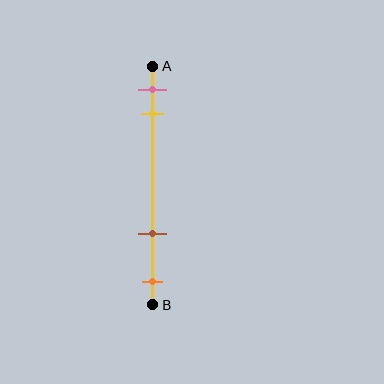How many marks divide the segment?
There are 4 marks dividing the segment.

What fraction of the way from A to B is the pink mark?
The pink mark is approximately 10% (0.1) of the way from A to B.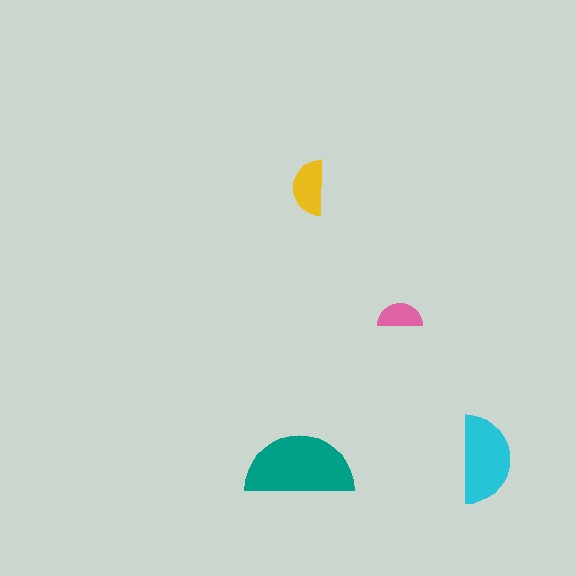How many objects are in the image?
There are 4 objects in the image.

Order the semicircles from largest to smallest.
the teal one, the cyan one, the yellow one, the pink one.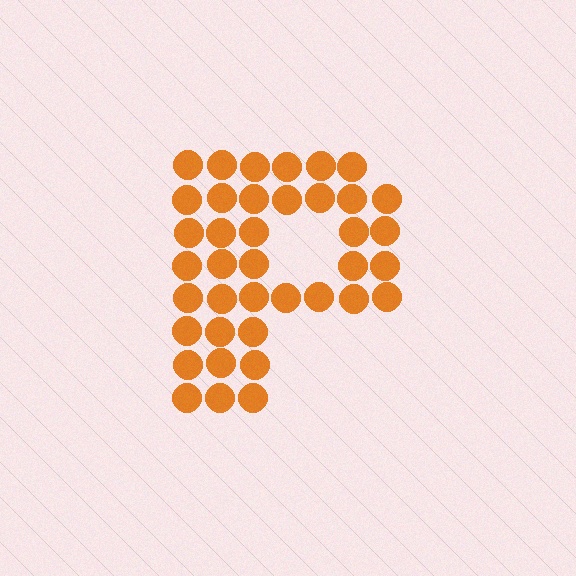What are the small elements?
The small elements are circles.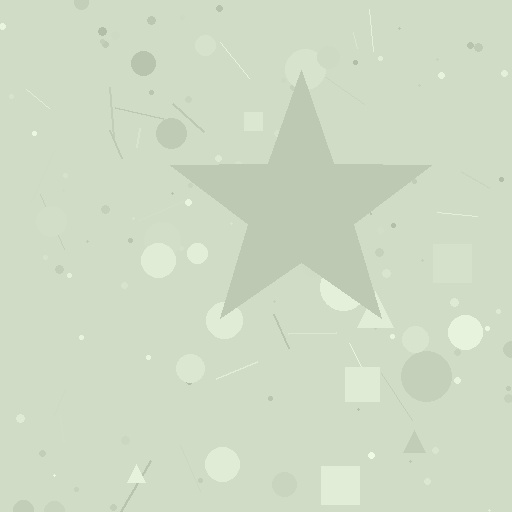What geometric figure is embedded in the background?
A star is embedded in the background.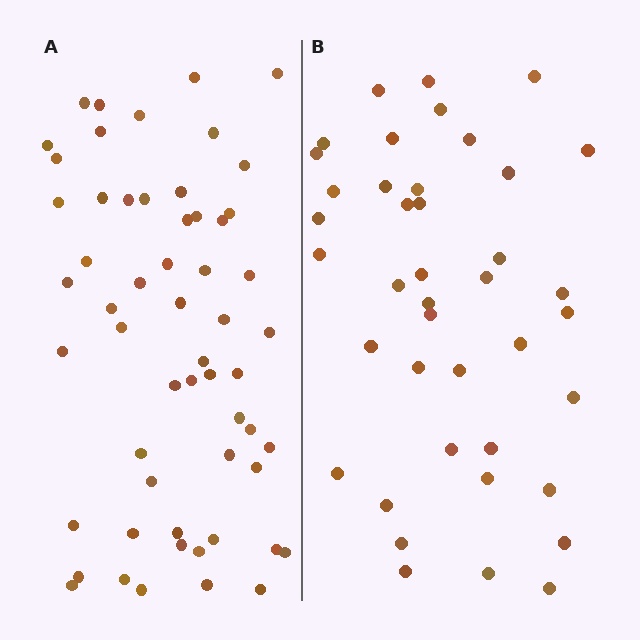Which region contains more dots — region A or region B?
Region A (the left region) has more dots.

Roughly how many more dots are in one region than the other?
Region A has approximately 15 more dots than region B.